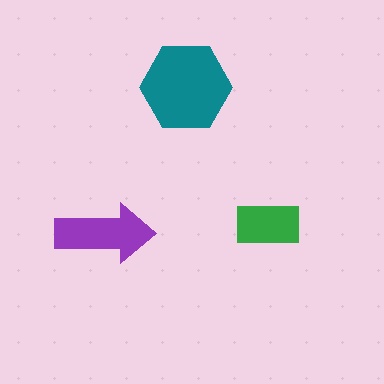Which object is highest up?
The teal hexagon is topmost.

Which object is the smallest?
The green rectangle.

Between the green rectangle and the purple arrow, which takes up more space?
The purple arrow.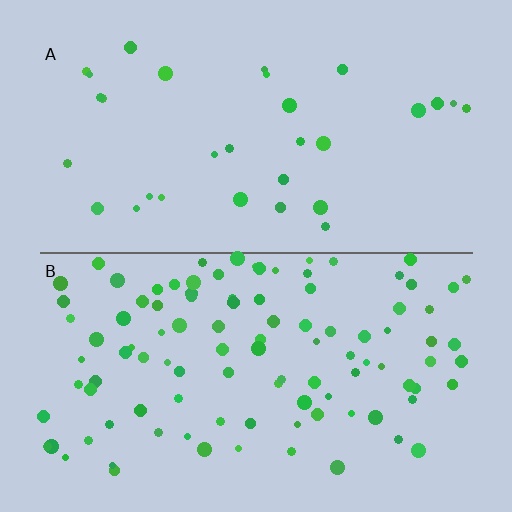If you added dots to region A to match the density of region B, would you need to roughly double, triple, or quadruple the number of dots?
Approximately triple.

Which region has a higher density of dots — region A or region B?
B (the bottom).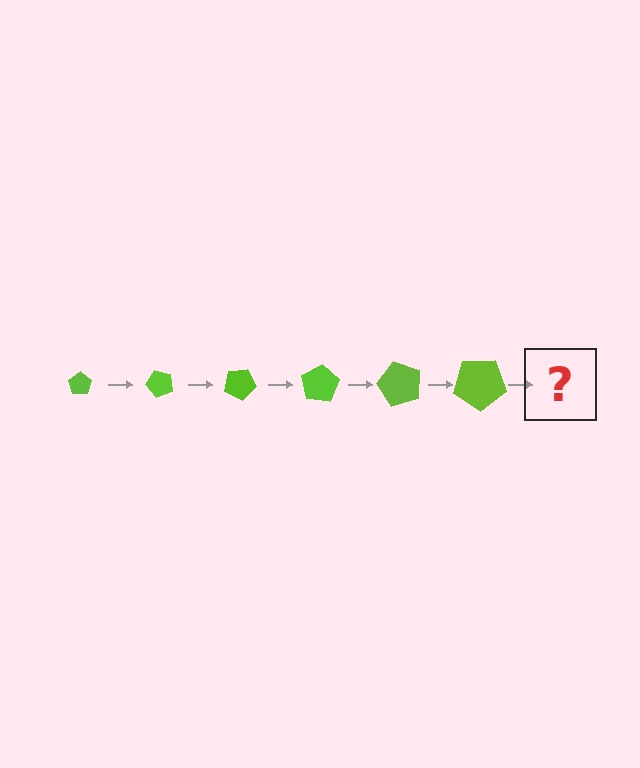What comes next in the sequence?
The next element should be a pentagon, larger than the previous one and rotated 300 degrees from the start.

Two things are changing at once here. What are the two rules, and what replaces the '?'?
The two rules are that the pentagon grows larger each step and it rotates 50 degrees each step. The '?' should be a pentagon, larger than the previous one and rotated 300 degrees from the start.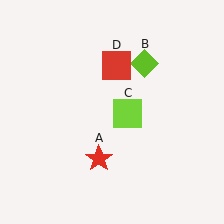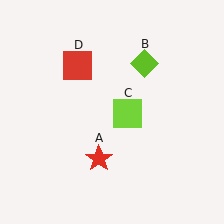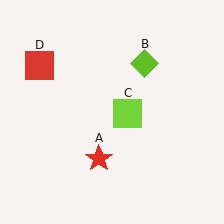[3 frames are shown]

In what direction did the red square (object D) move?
The red square (object D) moved left.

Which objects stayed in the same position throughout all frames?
Red star (object A) and lime diamond (object B) and lime square (object C) remained stationary.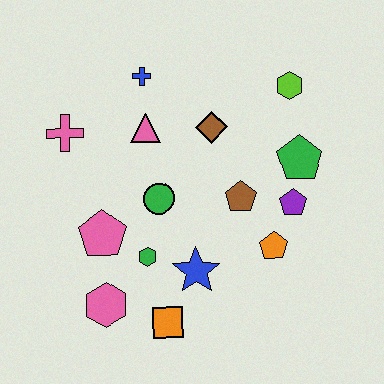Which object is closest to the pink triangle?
The blue cross is closest to the pink triangle.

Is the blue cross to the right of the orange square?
No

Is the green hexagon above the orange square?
Yes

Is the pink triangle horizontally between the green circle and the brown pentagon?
No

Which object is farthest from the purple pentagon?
The pink cross is farthest from the purple pentagon.